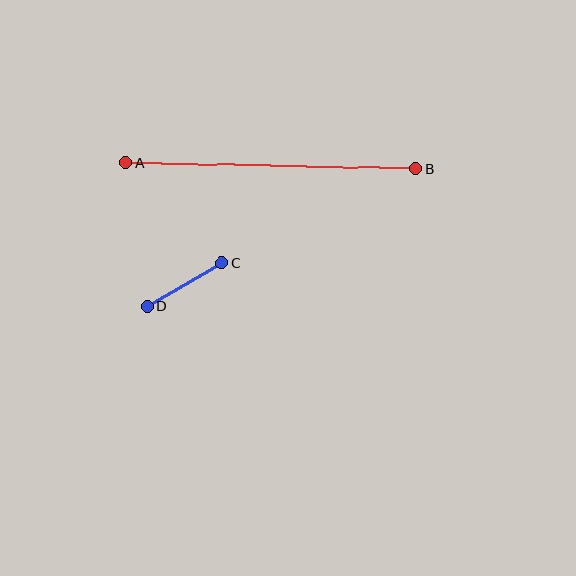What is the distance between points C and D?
The distance is approximately 86 pixels.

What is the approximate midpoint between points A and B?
The midpoint is at approximately (271, 166) pixels.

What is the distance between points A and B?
The distance is approximately 290 pixels.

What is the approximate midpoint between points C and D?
The midpoint is at approximately (184, 285) pixels.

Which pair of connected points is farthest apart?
Points A and B are farthest apart.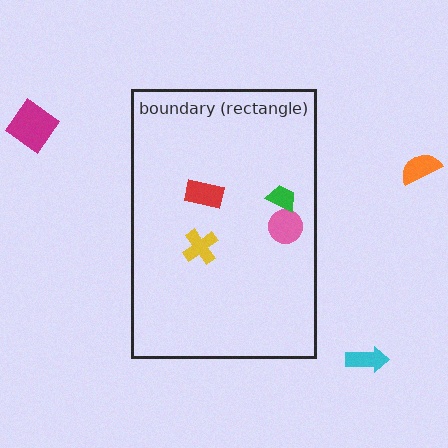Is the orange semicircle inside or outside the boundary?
Outside.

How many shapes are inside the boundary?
4 inside, 3 outside.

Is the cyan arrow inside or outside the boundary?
Outside.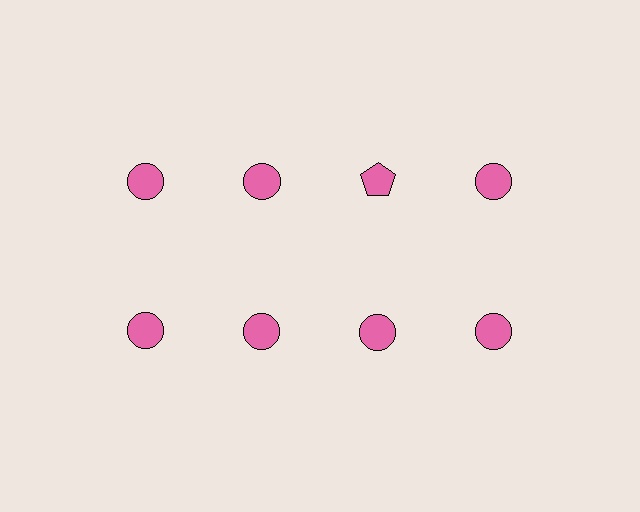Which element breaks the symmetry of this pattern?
The pink pentagon in the top row, center column breaks the symmetry. All other shapes are pink circles.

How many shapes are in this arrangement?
There are 8 shapes arranged in a grid pattern.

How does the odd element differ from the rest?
It has a different shape: pentagon instead of circle.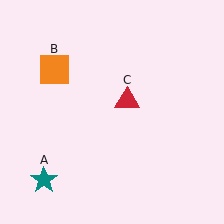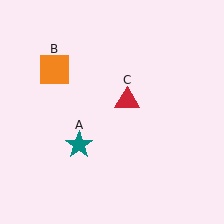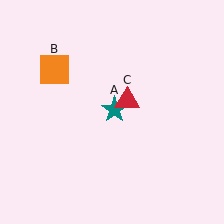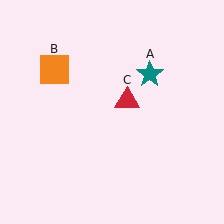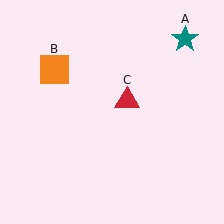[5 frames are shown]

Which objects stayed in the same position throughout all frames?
Orange square (object B) and red triangle (object C) remained stationary.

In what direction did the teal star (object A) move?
The teal star (object A) moved up and to the right.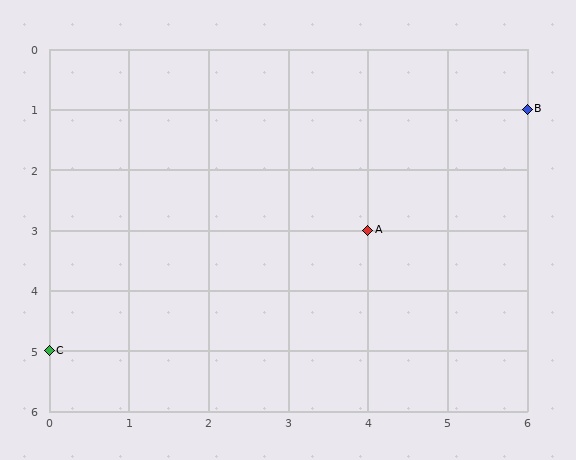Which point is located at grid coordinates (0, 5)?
Point C is at (0, 5).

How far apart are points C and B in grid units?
Points C and B are 6 columns and 4 rows apart (about 7.2 grid units diagonally).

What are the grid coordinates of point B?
Point B is at grid coordinates (6, 1).